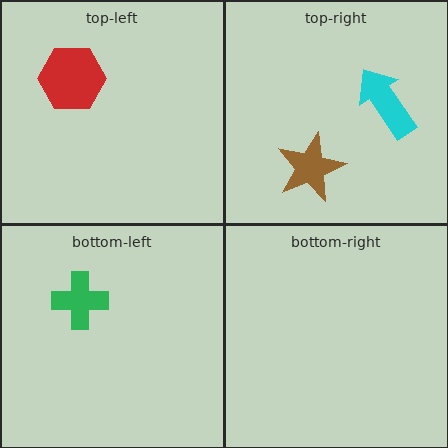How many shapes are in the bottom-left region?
1.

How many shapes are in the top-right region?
2.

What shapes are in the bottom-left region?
The green cross.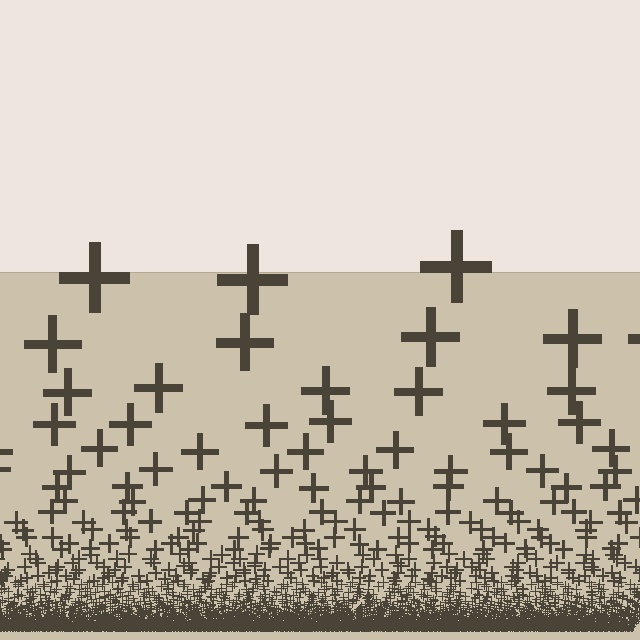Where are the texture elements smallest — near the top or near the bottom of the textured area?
Near the bottom.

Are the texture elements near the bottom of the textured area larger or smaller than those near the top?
Smaller. The gradient is inverted — elements near the bottom are smaller and denser.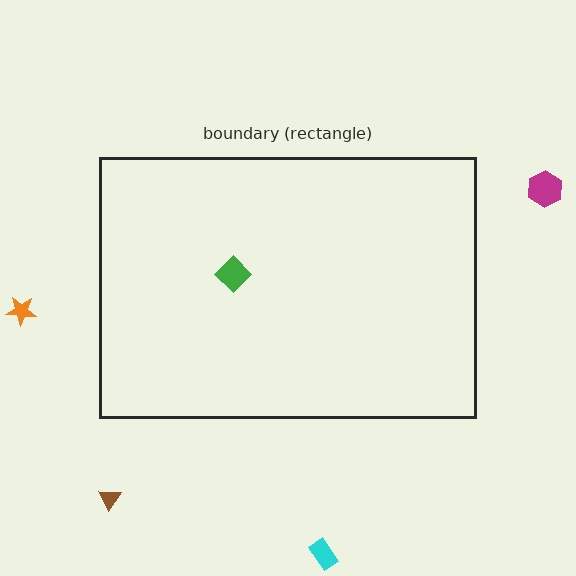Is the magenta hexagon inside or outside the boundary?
Outside.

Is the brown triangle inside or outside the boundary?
Outside.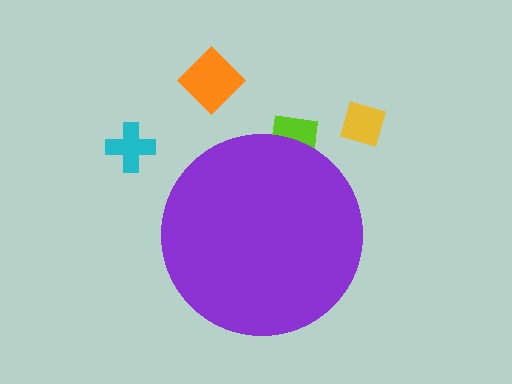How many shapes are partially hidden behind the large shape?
1 shape is partially hidden.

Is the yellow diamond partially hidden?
No, the yellow diamond is fully visible.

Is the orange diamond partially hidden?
No, the orange diamond is fully visible.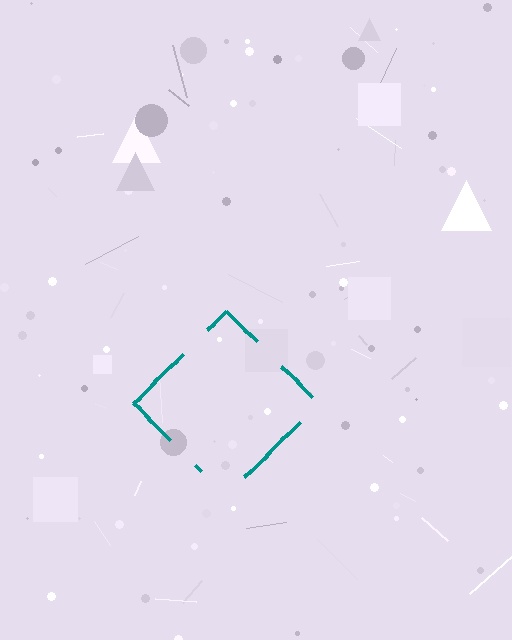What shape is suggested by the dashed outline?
The dashed outline suggests a diamond.